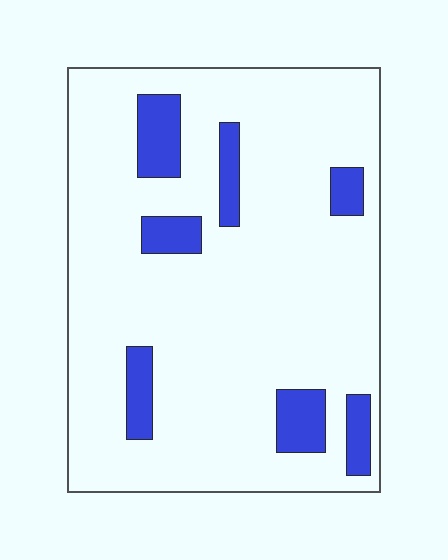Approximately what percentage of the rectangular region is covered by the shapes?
Approximately 15%.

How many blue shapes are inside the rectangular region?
7.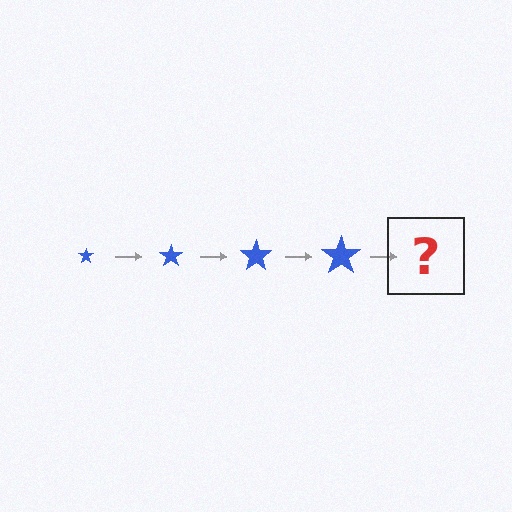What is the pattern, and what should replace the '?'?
The pattern is that the star gets progressively larger each step. The '?' should be a blue star, larger than the previous one.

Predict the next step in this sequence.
The next step is a blue star, larger than the previous one.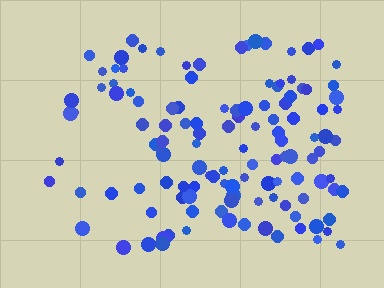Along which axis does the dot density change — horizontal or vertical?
Horizontal.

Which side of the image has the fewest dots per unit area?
The left.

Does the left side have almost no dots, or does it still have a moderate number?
Still a moderate number, just noticeably fewer than the right.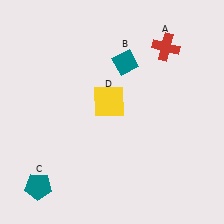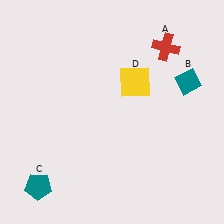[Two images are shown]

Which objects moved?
The objects that moved are: the teal diamond (B), the yellow square (D).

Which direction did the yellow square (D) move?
The yellow square (D) moved right.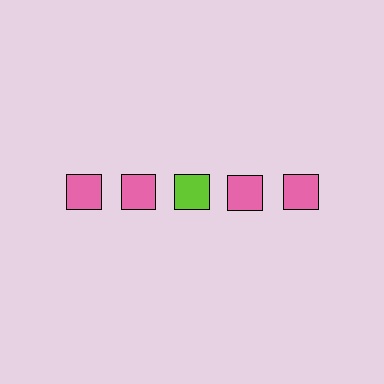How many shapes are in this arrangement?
There are 5 shapes arranged in a grid pattern.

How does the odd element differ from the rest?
It has a different color: lime instead of pink.